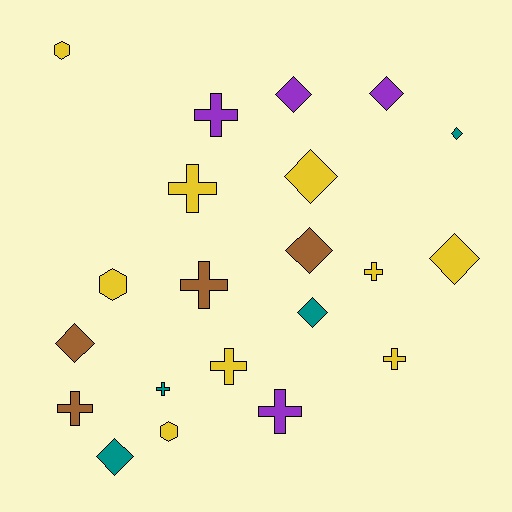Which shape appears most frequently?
Diamond, with 9 objects.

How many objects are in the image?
There are 21 objects.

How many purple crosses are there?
There are 2 purple crosses.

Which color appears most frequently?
Yellow, with 9 objects.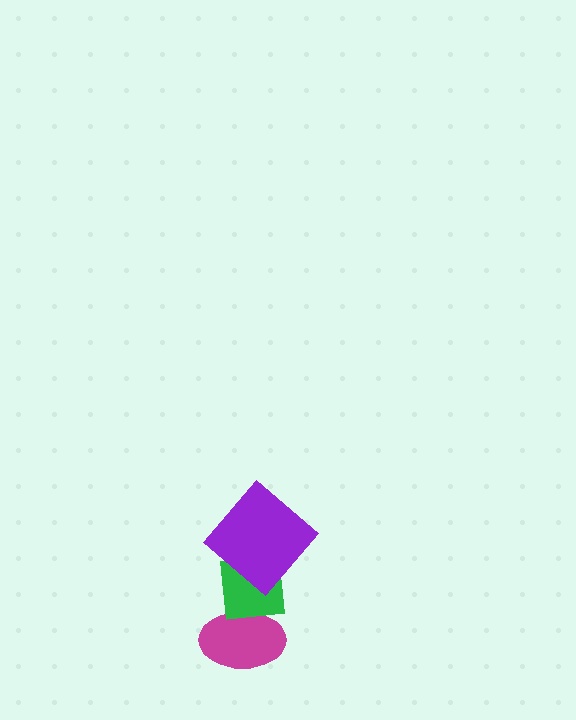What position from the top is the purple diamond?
The purple diamond is 1st from the top.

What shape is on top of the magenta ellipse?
The green square is on top of the magenta ellipse.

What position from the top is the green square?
The green square is 2nd from the top.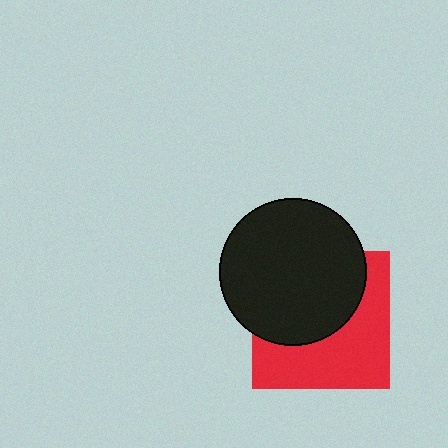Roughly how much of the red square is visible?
About half of it is visible (roughly 50%).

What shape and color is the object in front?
The object in front is a black circle.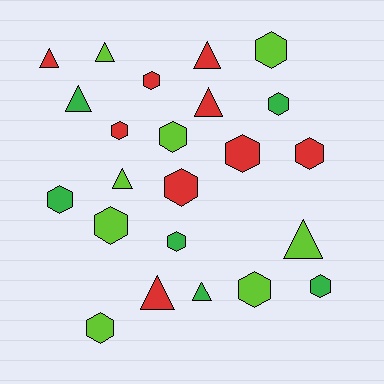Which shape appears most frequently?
Hexagon, with 14 objects.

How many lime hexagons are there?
There are 5 lime hexagons.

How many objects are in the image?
There are 23 objects.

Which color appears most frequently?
Red, with 9 objects.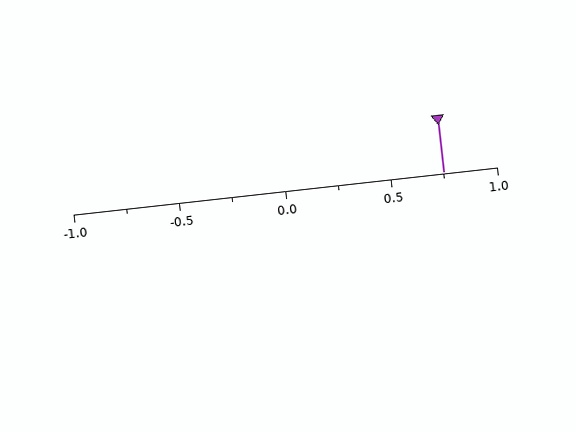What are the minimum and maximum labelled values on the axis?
The axis runs from -1.0 to 1.0.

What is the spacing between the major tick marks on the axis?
The major ticks are spaced 0.5 apart.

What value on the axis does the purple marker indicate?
The marker indicates approximately 0.75.